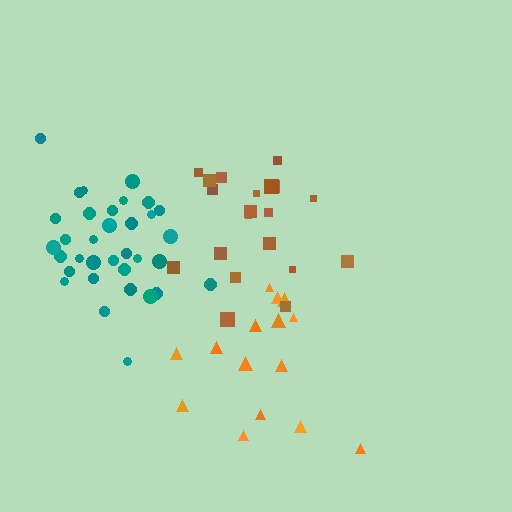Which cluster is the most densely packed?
Teal.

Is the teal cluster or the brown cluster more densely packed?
Teal.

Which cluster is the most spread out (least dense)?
Orange.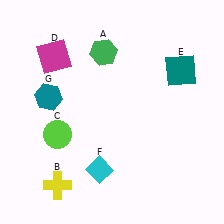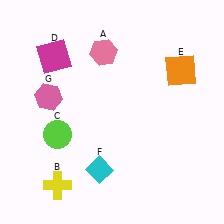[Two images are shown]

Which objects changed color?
A changed from green to pink. E changed from teal to orange. G changed from teal to pink.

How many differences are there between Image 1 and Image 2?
There are 3 differences between the two images.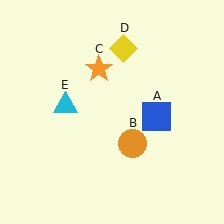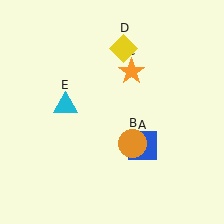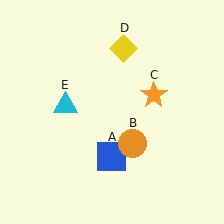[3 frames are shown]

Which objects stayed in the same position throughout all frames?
Orange circle (object B) and yellow diamond (object D) and cyan triangle (object E) remained stationary.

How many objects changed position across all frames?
2 objects changed position: blue square (object A), orange star (object C).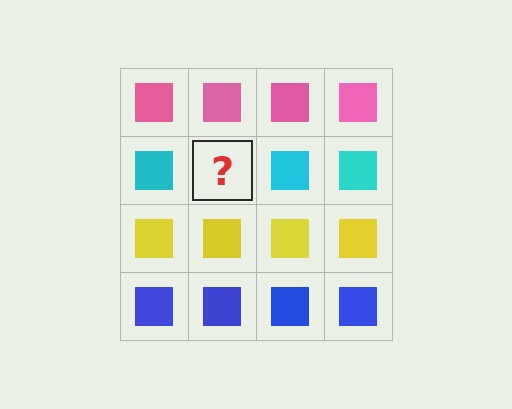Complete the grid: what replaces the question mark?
The question mark should be replaced with a cyan square.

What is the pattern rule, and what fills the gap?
The rule is that each row has a consistent color. The gap should be filled with a cyan square.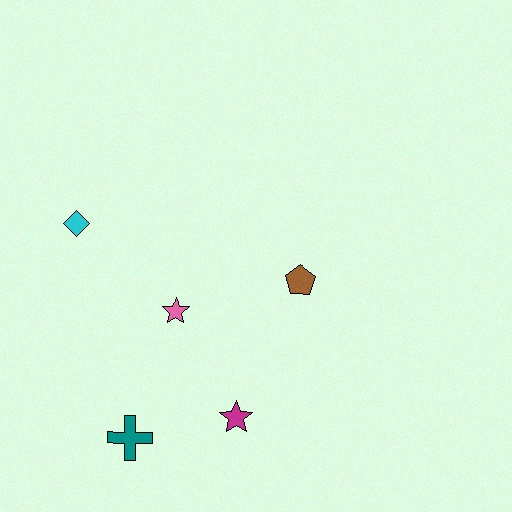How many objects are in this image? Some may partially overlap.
There are 5 objects.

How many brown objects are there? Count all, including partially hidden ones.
There is 1 brown object.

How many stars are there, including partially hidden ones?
There are 2 stars.